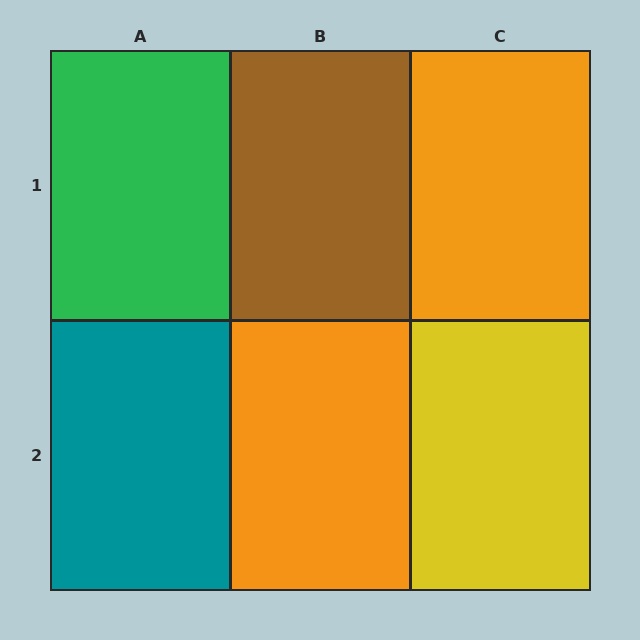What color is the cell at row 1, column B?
Brown.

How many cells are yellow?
1 cell is yellow.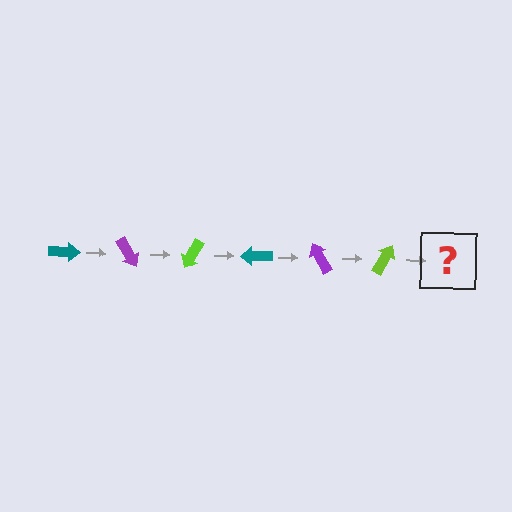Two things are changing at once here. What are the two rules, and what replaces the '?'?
The two rules are that it rotates 60 degrees each step and the color cycles through teal, purple, and lime. The '?' should be a teal arrow, rotated 360 degrees from the start.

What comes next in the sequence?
The next element should be a teal arrow, rotated 360 degrees from the start.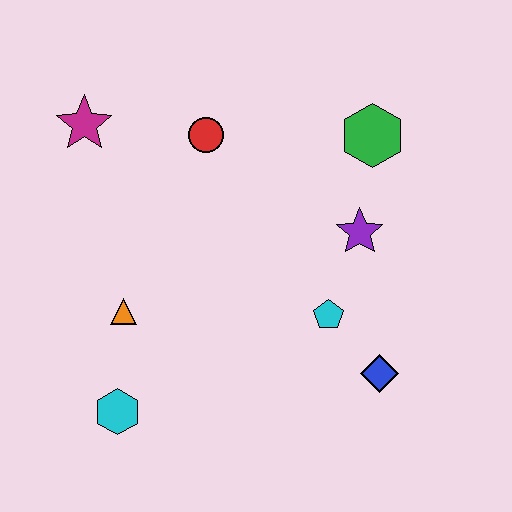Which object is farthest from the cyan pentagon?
The magenta star is farthest from the cyan pentagon.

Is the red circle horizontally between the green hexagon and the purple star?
No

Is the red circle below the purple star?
No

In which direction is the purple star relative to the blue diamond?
The purple star is above the blue diamond.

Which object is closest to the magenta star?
The red circle is closest to the magenta star.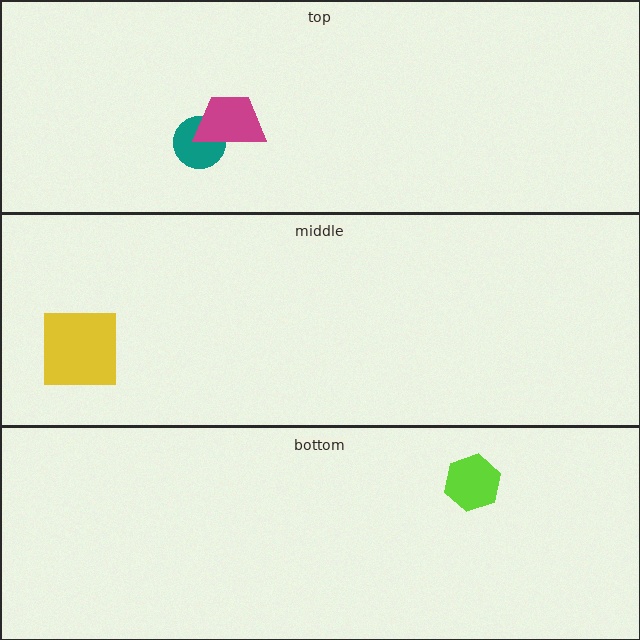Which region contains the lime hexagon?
The bottom region.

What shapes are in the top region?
The teal circle, the magenta trapezoid.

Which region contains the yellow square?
The middle region.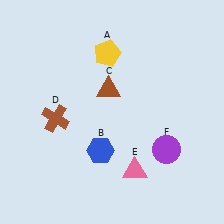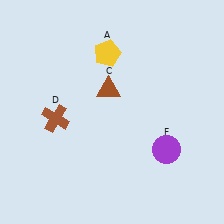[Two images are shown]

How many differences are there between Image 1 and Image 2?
There are 2 differences between the two images.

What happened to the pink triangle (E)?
The pink triangle (E) was removed in Image 2. It was in the bottom-right area of Image 1.